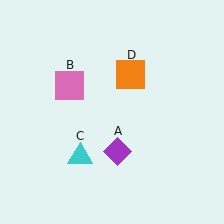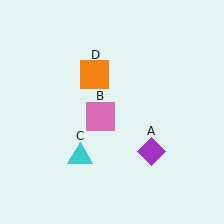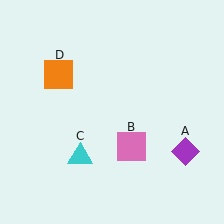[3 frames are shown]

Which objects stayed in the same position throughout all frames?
Cyan triangle (object C) remained stationary.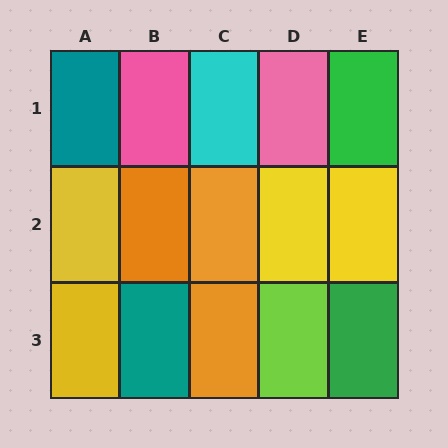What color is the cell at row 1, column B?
Pink.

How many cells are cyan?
1 cell is cyan.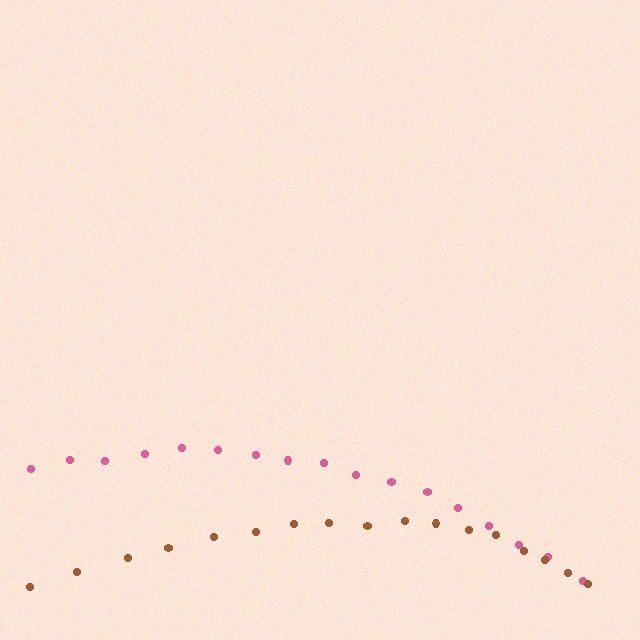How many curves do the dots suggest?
There are 2 distinct paths.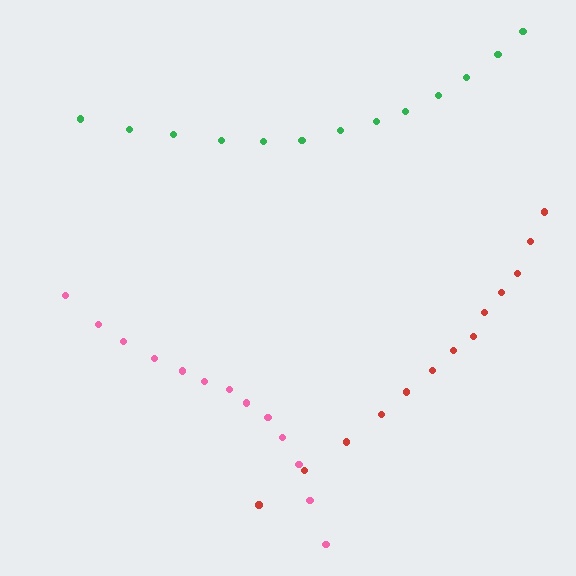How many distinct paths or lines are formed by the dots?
There are 3 distinct paths.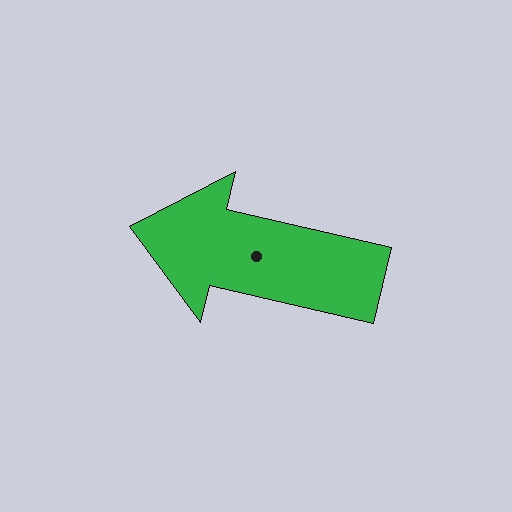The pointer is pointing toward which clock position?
Roughly 9 o'clock.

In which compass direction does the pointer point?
West.